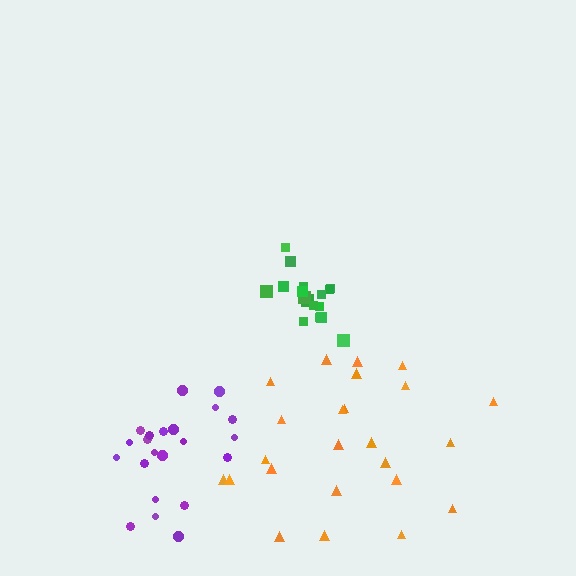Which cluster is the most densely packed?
Green.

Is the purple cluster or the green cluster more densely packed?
Green.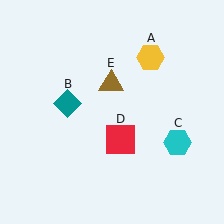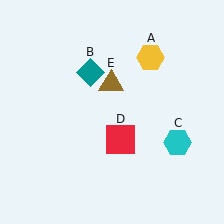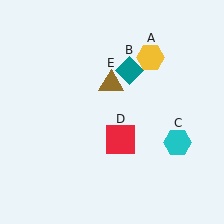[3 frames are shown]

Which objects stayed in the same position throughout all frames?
Yellow hexagon (object A) and cyan hexagon (object C) and red square (object D) and brown triangle (object E) remained stationary.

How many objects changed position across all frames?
1 object changed position: teal diamond (object B).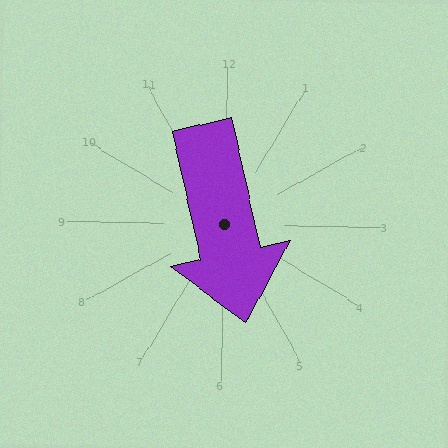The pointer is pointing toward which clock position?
Roughly 6 o'clock.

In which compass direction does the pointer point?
South.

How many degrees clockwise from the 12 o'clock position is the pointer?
Approximately 166 degrees.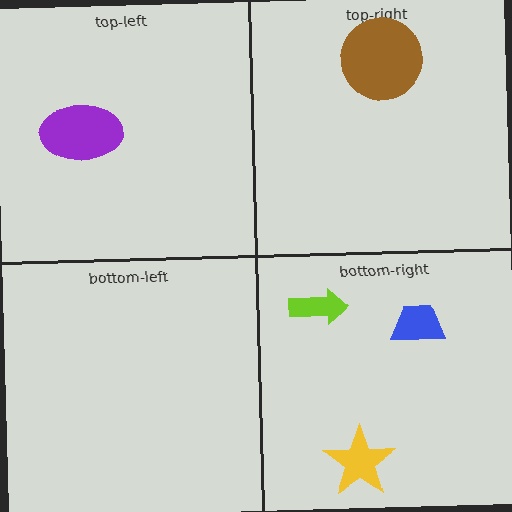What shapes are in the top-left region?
The purple ellipse.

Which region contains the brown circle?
The top-right region.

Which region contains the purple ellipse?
The top-left region.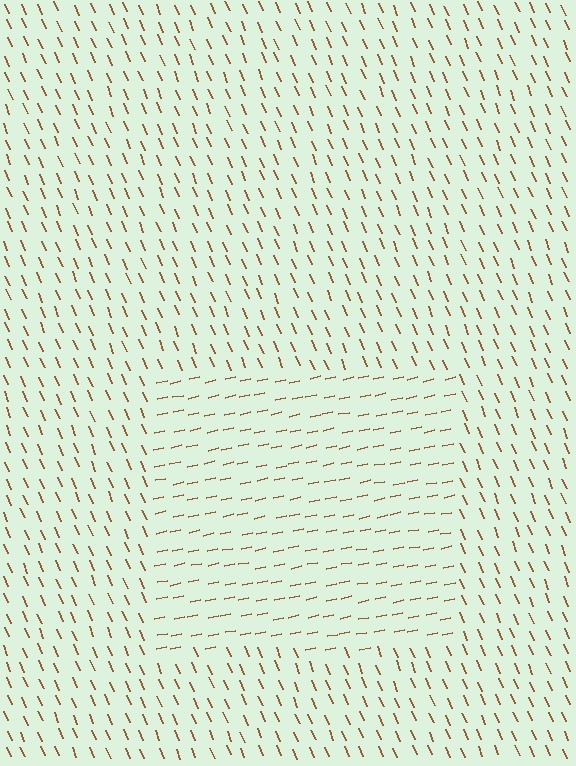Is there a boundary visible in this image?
Yes, there is a texture boundary formed by a change in line orientation.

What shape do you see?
I see a rectangle.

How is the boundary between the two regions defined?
The boundary is defined purely by a change in line orientation (approximately 79 degrees difference). All lines are the same color and thickness.